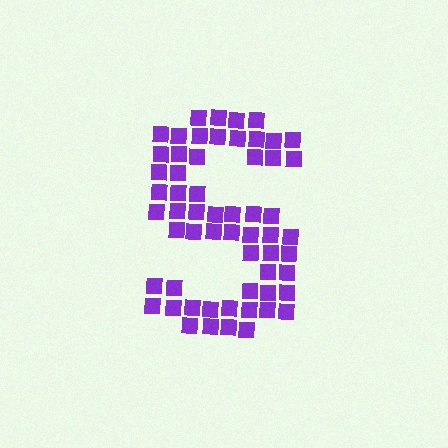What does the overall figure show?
The overall figure shows the letter S.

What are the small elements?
The small elements are squares.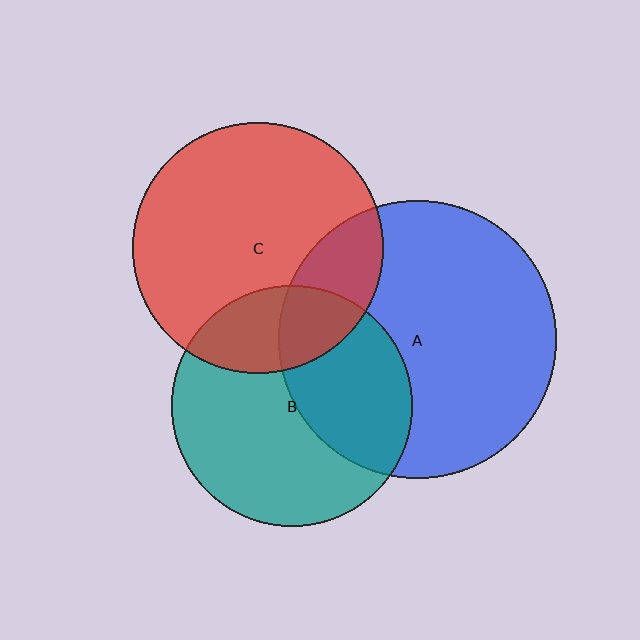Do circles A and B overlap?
Yes.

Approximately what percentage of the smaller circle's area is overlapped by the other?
Approximately 40%.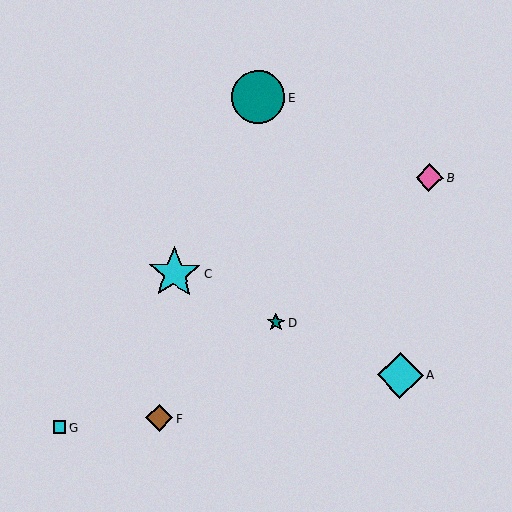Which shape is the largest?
The teal circle (labeled E) is the largest.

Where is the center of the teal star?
The center of the teal star is at (276, 323).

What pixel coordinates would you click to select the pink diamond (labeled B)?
Click at (430, 178) to select the pink diamond B.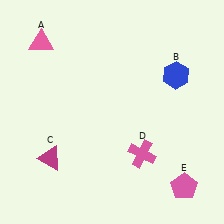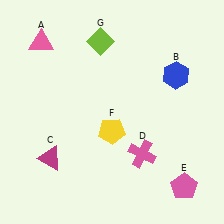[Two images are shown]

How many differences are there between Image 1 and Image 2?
There are 2 differences between the two images.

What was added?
A yellow pentagon (F), a lime diamond (G) were added in Image 2.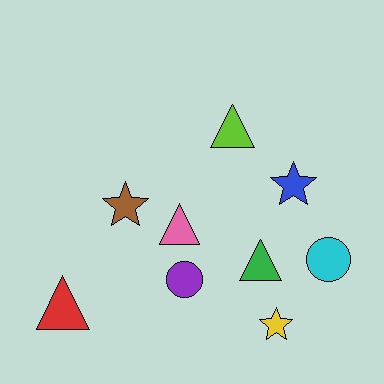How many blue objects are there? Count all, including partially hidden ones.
There is 1 blue object.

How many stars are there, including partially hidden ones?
There are 3 stars.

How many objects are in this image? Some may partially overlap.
There are 9 objects.